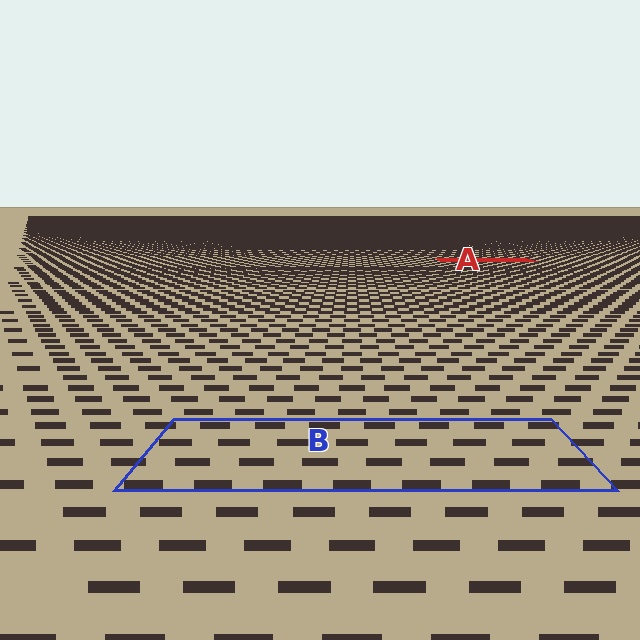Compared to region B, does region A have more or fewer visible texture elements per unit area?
Region A has more texture elements per unit area — they are packed more densely because it is farther away.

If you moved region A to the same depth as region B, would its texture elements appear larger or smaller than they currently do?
They would appear larger. At a closer depth, the same texture elements are projected at a bigger on-screen size.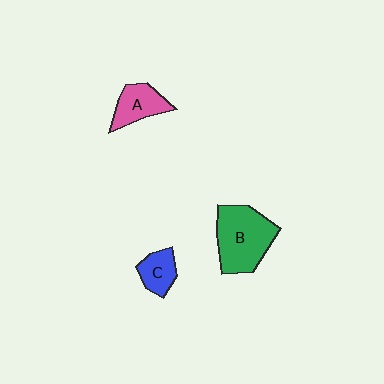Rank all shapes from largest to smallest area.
From largest to smallest: B (green), A (pink), C (blue).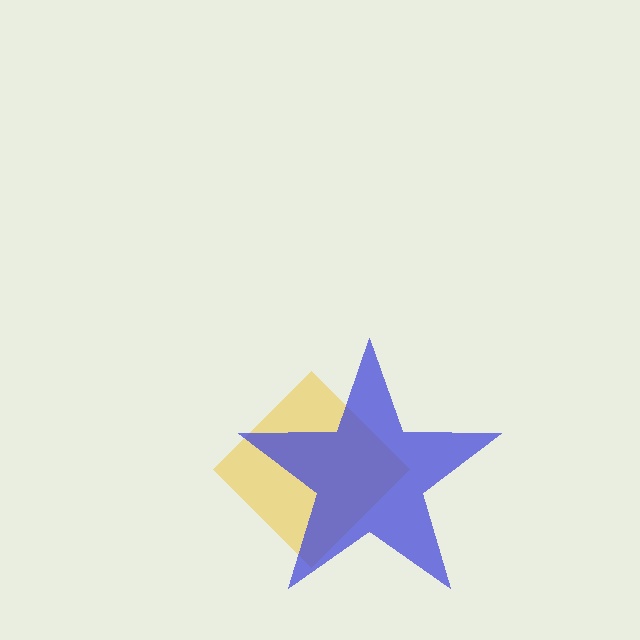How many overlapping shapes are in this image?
There are 2 overlapping shapes in the image.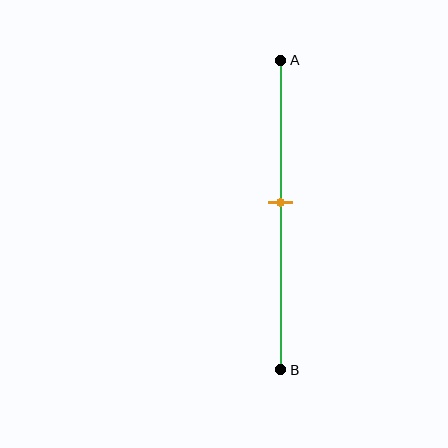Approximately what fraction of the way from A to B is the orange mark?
The orange mark is approximately 45% of the way from A to B.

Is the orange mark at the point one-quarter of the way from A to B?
No, the mark is at about 45% from A, not at the 25% one-quarter point.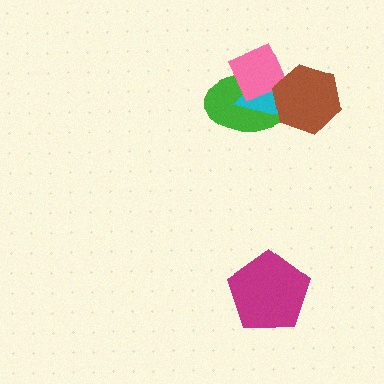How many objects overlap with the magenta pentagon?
0 objects overlap with the magenta pentagon.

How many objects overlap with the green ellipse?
3 objects overlap with the green ellipse.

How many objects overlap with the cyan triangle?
3 objects overlap with the cyan triangle.